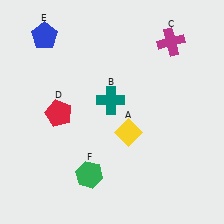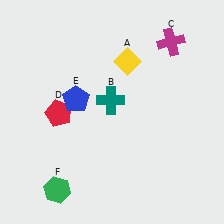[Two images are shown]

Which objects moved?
The objects that moved are: the yellow diamond (A), the blue pentagon (E), the green hexagon (F).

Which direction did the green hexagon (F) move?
The green hexagon (F) moved left.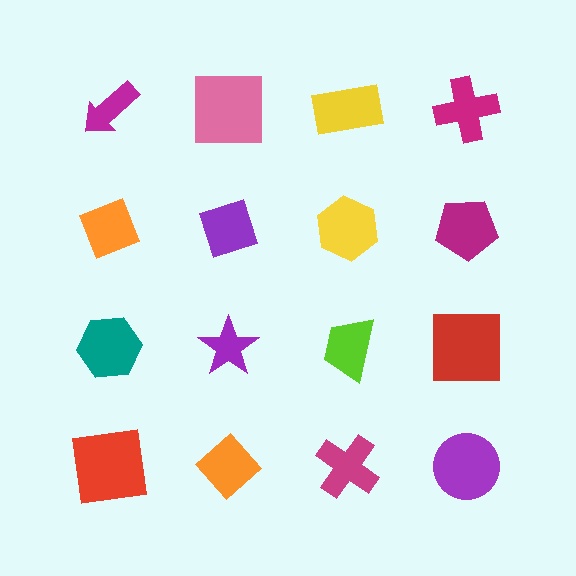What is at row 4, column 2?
An orange diamond.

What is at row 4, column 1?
A red square.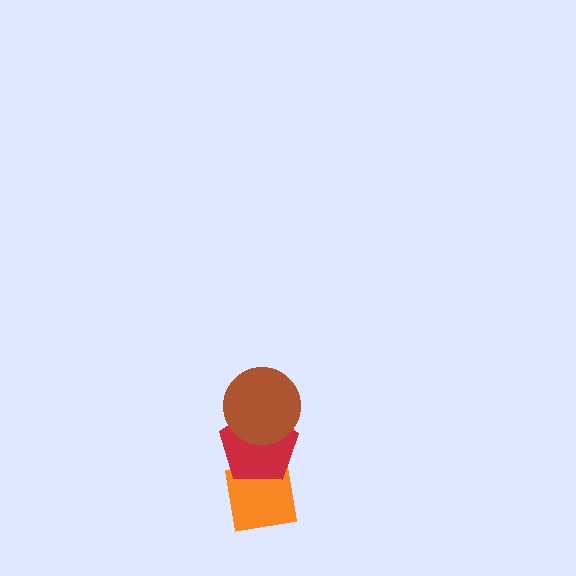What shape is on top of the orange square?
The red pentagon is on top of the orange square.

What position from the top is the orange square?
The orange square is 3rd from the top.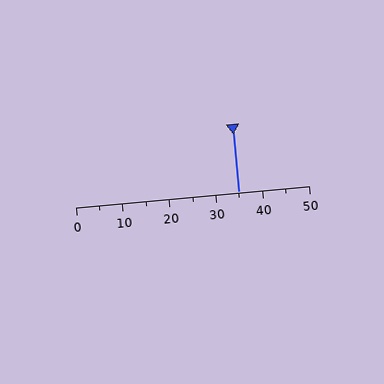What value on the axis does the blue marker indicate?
The marker indicates approximately 35.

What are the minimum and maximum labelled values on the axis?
The axis runs from 0 to 50.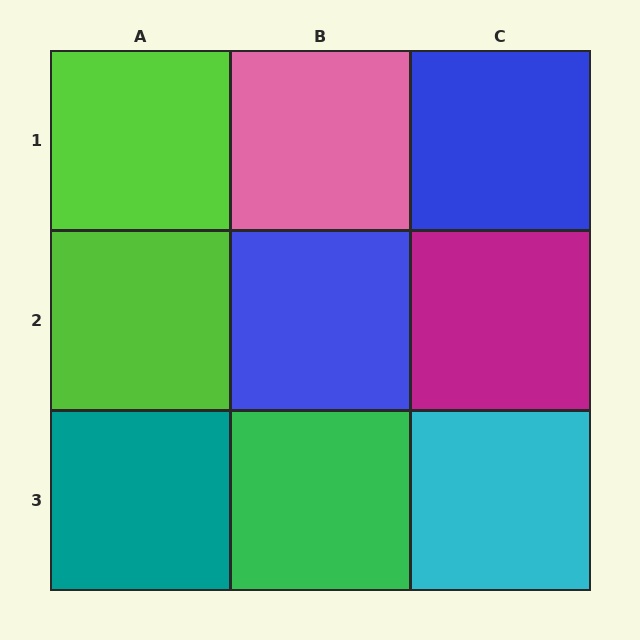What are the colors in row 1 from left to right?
Lime, pink, blue.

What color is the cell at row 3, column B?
Green.